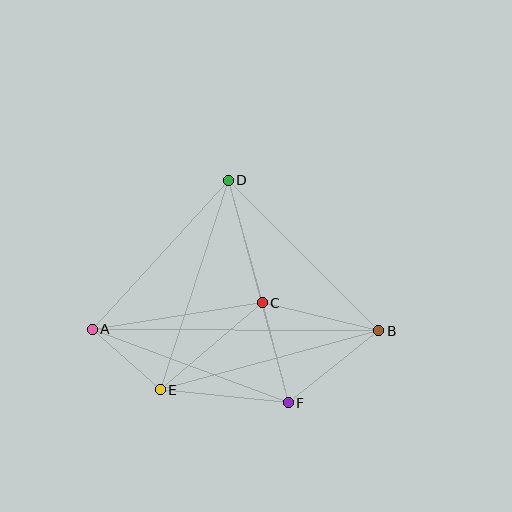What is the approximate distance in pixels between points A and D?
The distance between A and D is approximately 202 pixels.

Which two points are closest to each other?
Points A and E are closest to each other.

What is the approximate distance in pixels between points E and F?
The distance between E and F is approximately 129 pixels.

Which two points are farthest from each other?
Points A and B are farthest from each other.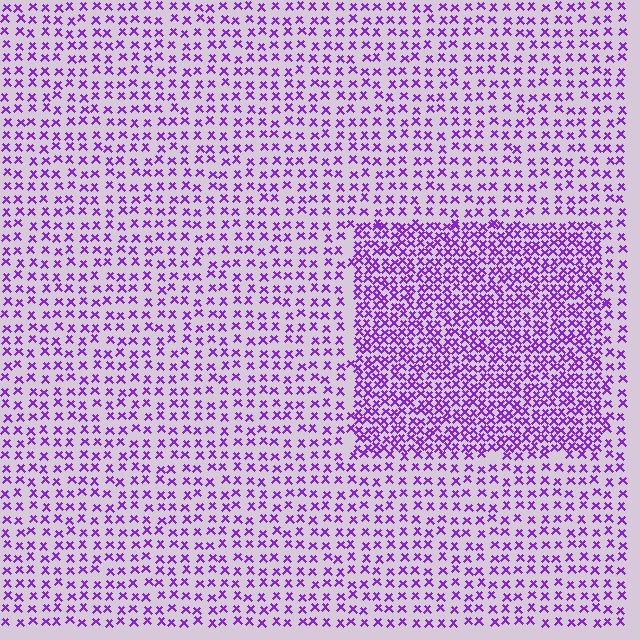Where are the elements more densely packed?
The elements are more densely packed inside the rectangle boundary.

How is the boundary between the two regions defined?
The boundary is defined by a change in element density (approximately 2.1x ratio). All elements are the same color, size, and shape.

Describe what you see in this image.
The image contains small purple elements arranged at two different densities. A rectangle-shaped region is visible where the elements are more densely packed than the surrounding area.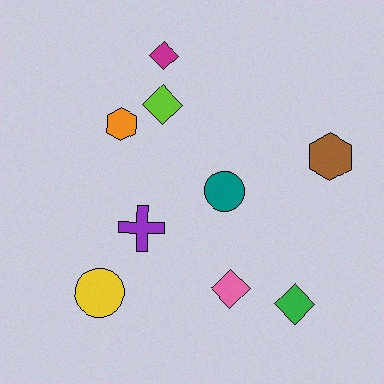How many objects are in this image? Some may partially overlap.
There are 9 objects.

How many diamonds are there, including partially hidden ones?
There are 4 diamonds.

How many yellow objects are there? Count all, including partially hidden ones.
There is 1 yellow object.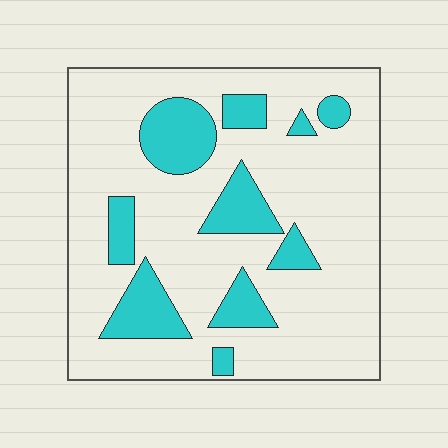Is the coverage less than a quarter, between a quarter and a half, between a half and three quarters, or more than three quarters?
Less than a quarter.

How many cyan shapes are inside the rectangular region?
10.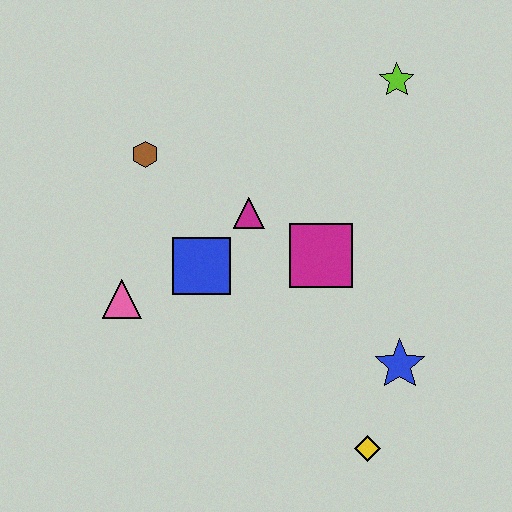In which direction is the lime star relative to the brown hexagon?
The lime star is to the right of the brown hexagon.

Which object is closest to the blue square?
The magenta triangle is closest to the blue square.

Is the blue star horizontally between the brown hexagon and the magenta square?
No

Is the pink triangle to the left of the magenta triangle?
Yes